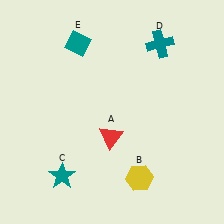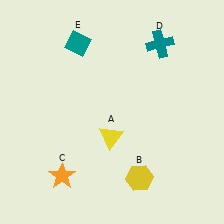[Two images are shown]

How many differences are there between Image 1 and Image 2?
There are 2 differences between the two images.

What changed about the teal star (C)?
In Image 1, C is teal. In Image 2, it changed to orange.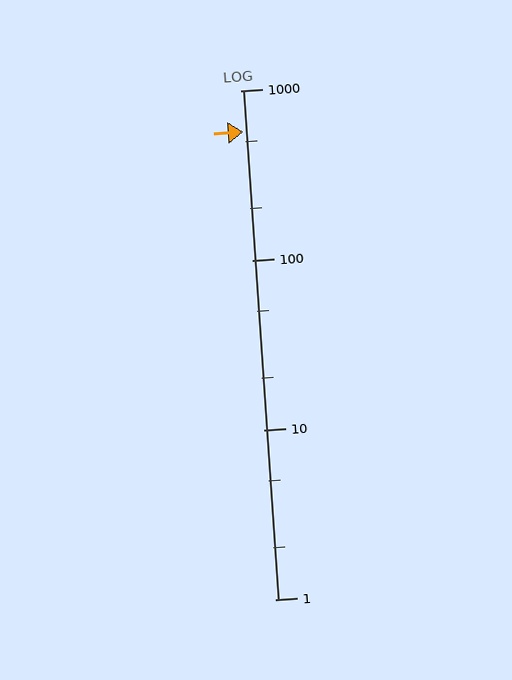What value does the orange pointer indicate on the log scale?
The pointer indicates approximately 570.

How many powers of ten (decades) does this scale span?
The scale spans 3 decades, from 1 to 1000.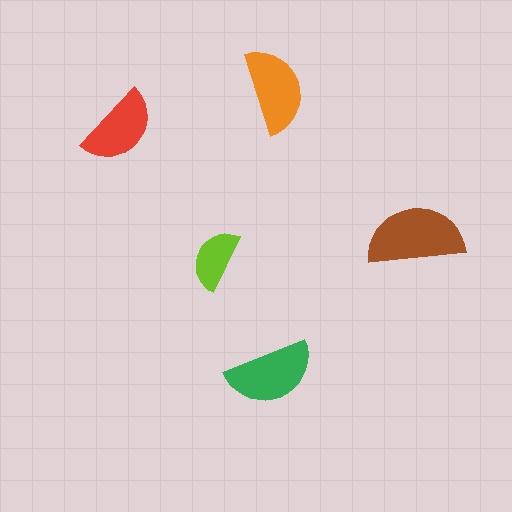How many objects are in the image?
There are 5 objects in the image.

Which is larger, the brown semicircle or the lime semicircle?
The brown one.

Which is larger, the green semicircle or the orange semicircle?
The green one.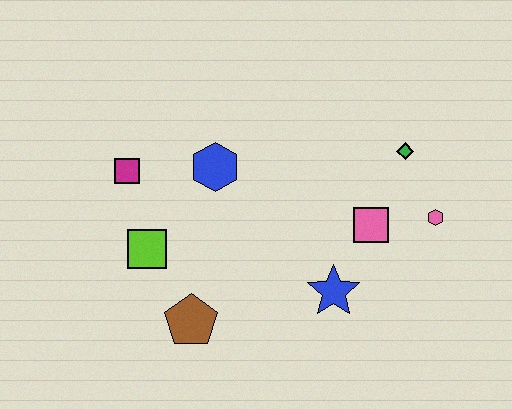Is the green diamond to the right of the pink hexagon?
No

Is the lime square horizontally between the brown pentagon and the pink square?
No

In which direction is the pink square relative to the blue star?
The pink square is above the blue star.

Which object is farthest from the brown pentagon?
The green diamond is farthest from the brown pentagon.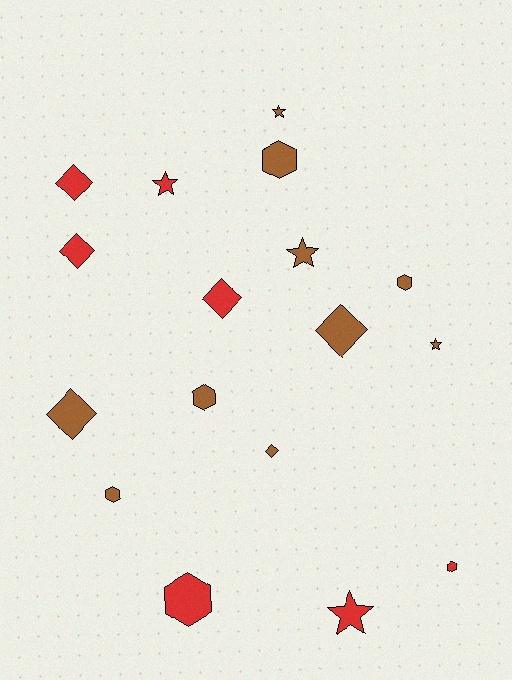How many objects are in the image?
There are 17 objects.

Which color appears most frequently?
Brown, with 10 objects.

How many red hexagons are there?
There are 2 red hexagons.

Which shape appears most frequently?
Diamond, with 6 objects.